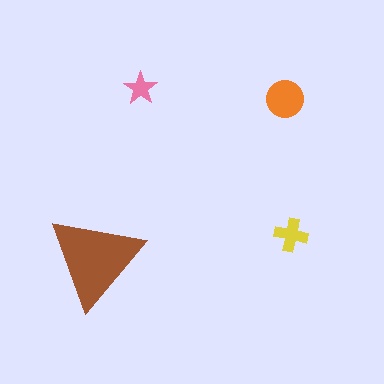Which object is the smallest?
The pink star.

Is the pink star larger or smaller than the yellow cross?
Smaller.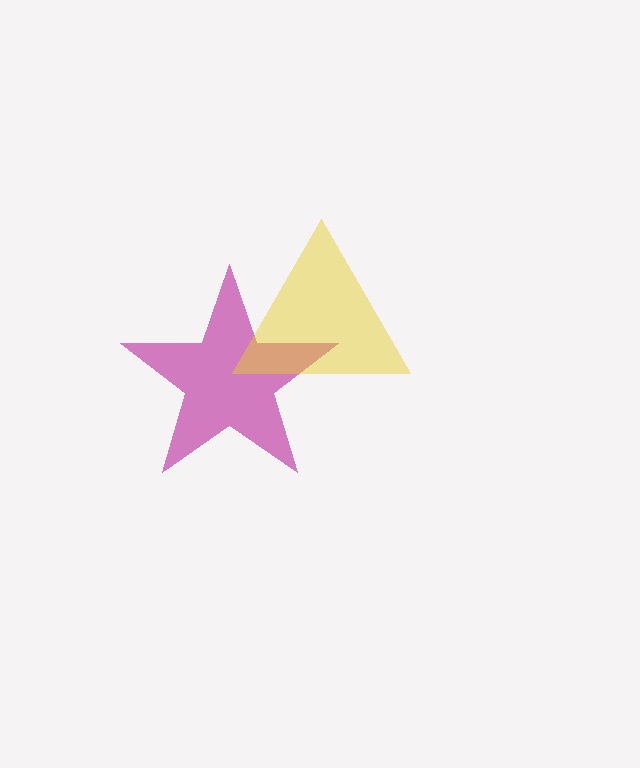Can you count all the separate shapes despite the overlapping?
Yes, there are 2 separate shapes.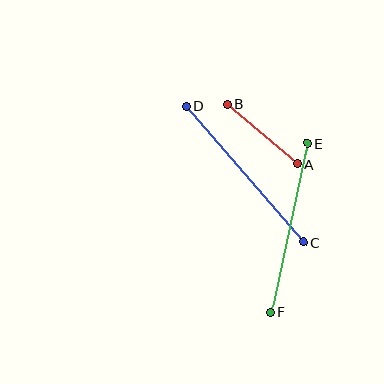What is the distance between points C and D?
The distance is approximately 179 pixels.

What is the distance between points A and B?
The distance is approximately 92 pixels.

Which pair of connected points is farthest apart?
Points C and D are farthest apart.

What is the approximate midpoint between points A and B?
The midpoint is at approximately (262, 134) pixels.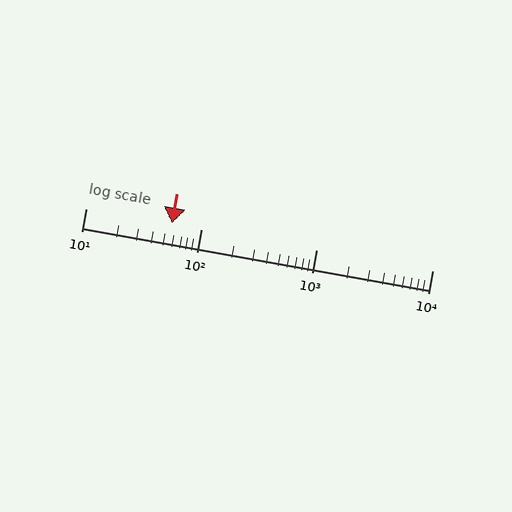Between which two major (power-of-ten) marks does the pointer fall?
The pointer is between 10 and 100.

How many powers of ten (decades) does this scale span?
The scale spans 3 decades, from 10 to 10000.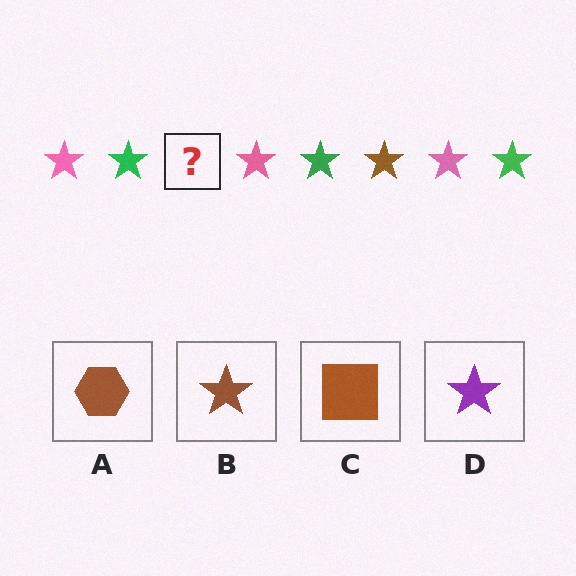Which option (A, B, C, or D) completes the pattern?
B.